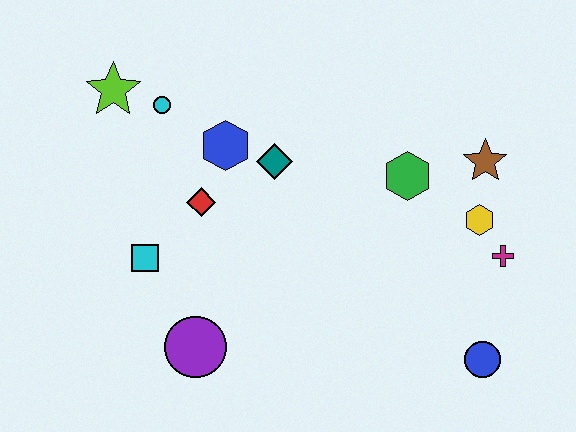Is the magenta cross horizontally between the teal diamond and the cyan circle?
No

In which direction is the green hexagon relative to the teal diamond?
The green hexagon is to the right of the teal diamond.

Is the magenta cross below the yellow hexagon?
Yes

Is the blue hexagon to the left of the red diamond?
No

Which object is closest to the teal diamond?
The blue hexagon is closest to the teal diamond.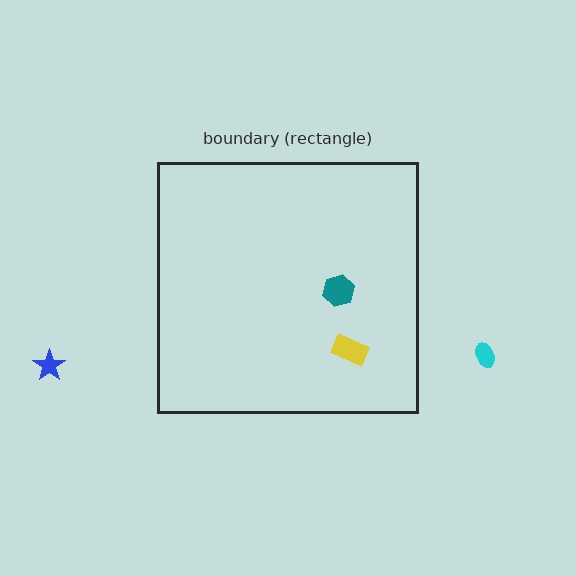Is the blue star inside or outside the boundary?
Outside.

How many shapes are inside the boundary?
2 inside, 2 outside.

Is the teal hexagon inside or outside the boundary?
Inside.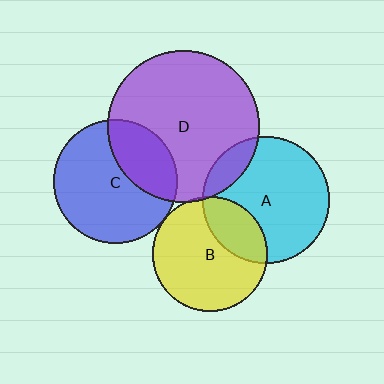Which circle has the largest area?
Circle D (purple).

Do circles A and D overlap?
Yes.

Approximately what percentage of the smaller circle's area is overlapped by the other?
Approximately 15%.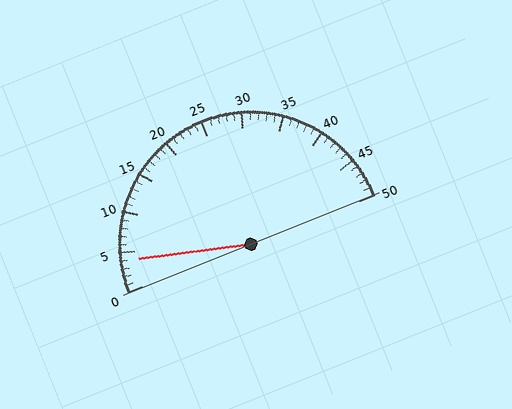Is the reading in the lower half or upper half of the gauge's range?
The reading is in the lower half of the range (0 to 50).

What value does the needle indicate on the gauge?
The needle indicates approximately 4.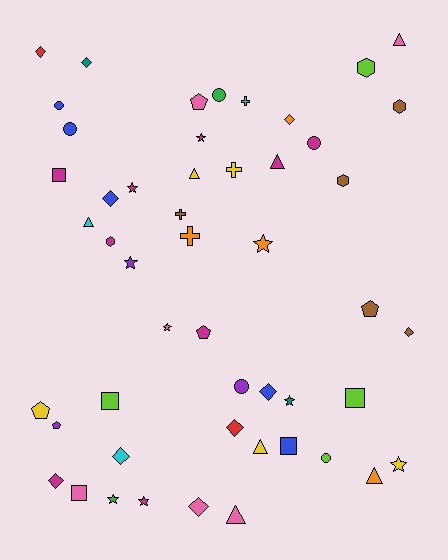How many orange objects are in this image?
There are 4 orange objects.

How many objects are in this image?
There are 50 objects.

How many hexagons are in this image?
There are 4 hexagons.